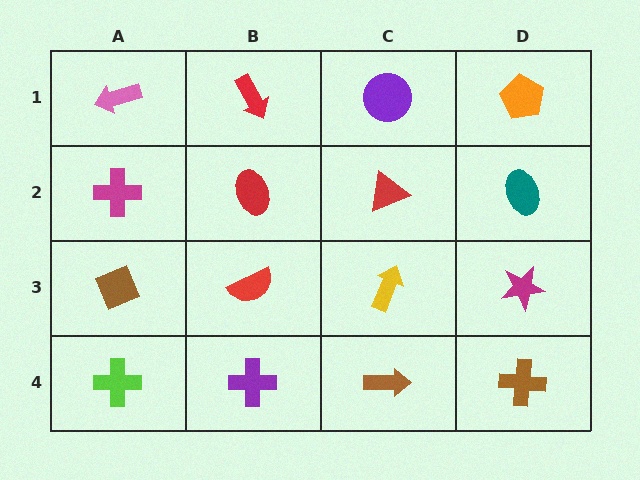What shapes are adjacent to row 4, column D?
A magenta star (row 3, column D), a brown arrow (row 4, column C).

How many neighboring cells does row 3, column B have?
4.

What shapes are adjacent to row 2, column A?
A pink arrow (row 1, column A), a brown diamond (row 3, column A), a red ellipse (row 2, column B).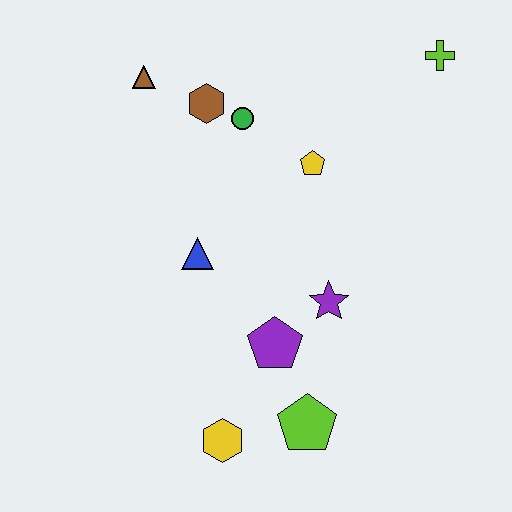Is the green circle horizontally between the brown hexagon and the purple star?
Yes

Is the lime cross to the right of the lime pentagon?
Yes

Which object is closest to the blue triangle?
The purple pentagon is closest to the blue triangle.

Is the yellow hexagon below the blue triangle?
Yes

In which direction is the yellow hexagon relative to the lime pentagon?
The yellow hexagon is to the left of the lime pentagon.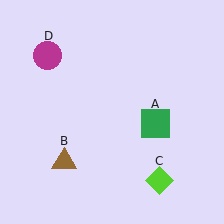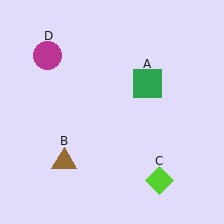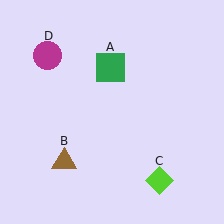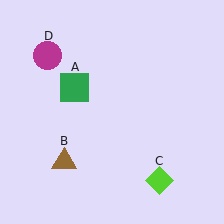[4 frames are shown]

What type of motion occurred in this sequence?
The green square (object A) rotated counterclockwise around the center of the scene.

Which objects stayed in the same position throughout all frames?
Brown triangle (object B) and lime diamond (object C) and magenta circle (object D) remained stationary.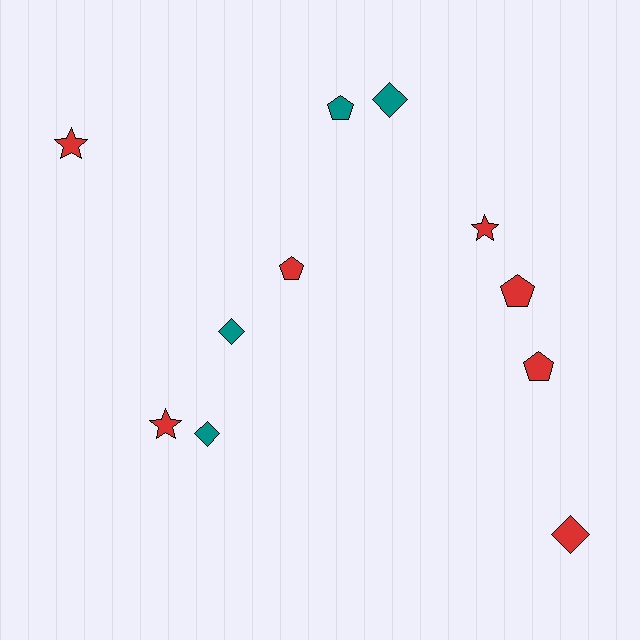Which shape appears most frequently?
Diamond, with 4 objects.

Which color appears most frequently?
Red, with 7 objects.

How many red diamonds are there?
There is 1 red diamond.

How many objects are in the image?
There are 11 objects.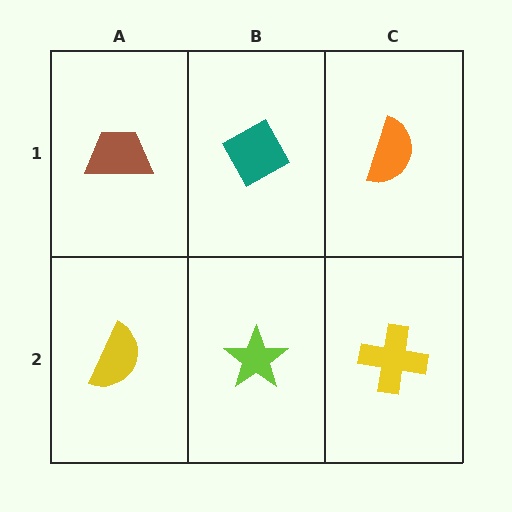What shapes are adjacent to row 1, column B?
A lime star (row 2, column B), a brown trapezoid (row 1, column A), an orange semicircle (row 1, column C).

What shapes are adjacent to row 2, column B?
A teal diamond (row 1, column B), a yellow semicircle (row 2, column A), a yellow cross (row 2, column C).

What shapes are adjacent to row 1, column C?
A yellow cross (row 2, column C), a teal diamond (row 1, column B).